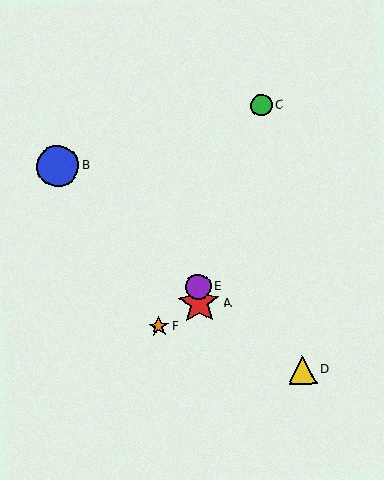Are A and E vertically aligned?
Yes, both are at x≈199.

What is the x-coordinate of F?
Object F is at x≈159.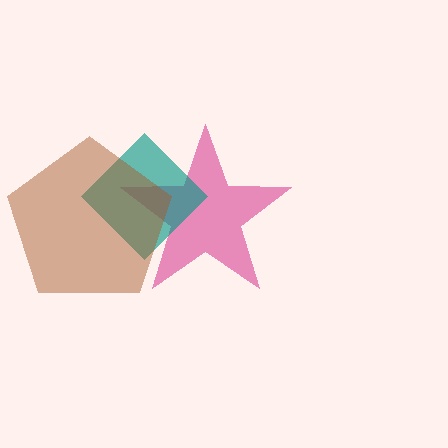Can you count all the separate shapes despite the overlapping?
Yes, there are 3 separate shapes.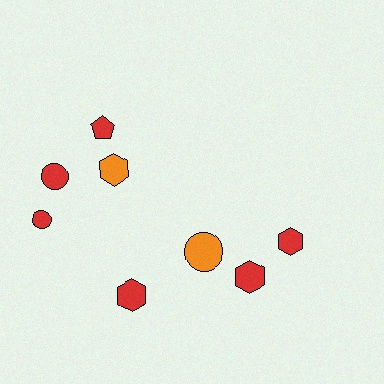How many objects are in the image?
There are 8 objects.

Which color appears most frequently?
Red, with 6 objects.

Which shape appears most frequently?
Hexagon, with 4 objects.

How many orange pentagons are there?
There are no orange pentagons.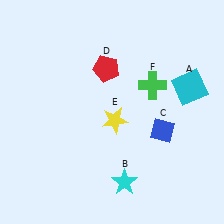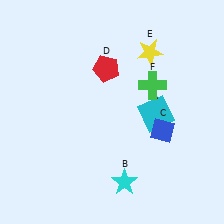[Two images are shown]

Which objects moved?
The objects that moved are: the cyan square (A), the yellow star (E).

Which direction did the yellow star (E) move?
The yellow star (E) moved up.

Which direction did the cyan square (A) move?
The cyan square (A) moved left.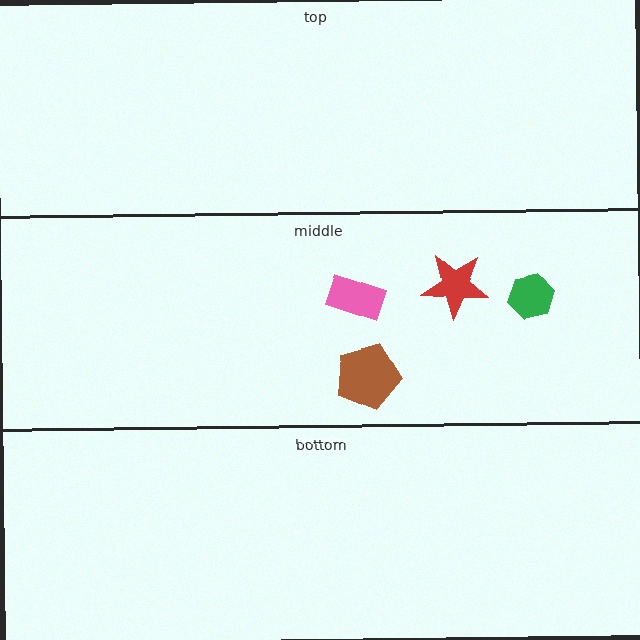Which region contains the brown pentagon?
The middle region.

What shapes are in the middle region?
The pink rectangle, the brown pentagon, the red star, the green hexagon.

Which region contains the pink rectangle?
The middle region.